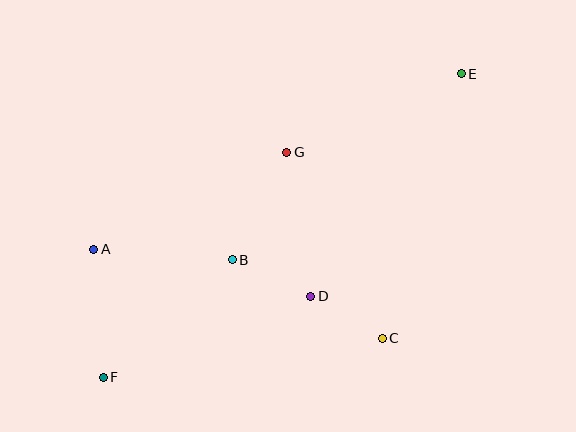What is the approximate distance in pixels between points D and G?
The distance between D and G is approximately 146 pixels.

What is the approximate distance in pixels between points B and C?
The distance between B and C is approximately 169 pixels.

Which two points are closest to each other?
Points C and D are closest to each other.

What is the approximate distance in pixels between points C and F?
The distance between C and F is approximately 282 pixels.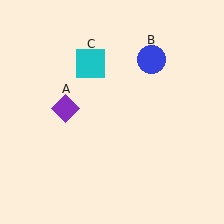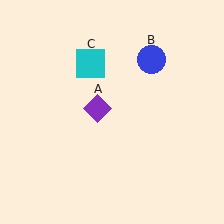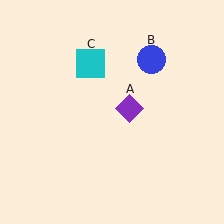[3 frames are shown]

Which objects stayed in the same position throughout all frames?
Blue circle (object B) and cyan square (object C) remained stationary.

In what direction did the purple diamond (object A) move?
The purple diamond (object A) moved right.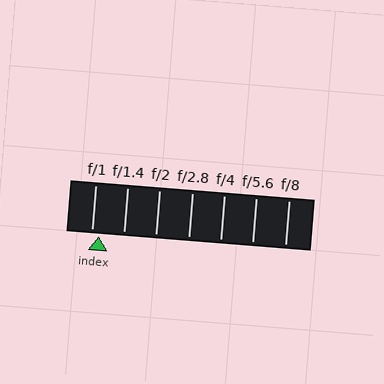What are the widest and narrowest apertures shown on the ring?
The widest aperture shown is f/1 and the narrowest is f/8.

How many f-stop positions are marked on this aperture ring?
There are 7 f-stop positions marked.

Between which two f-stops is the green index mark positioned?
The index mark is between f/1 and f/1.4.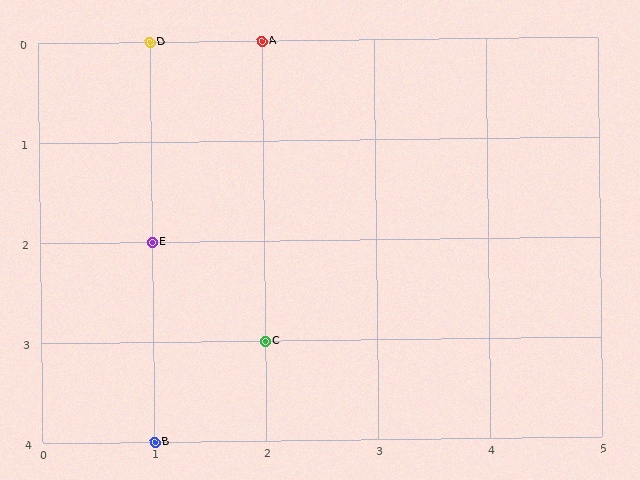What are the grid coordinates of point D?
Point D is at grid coordinates (1, 0).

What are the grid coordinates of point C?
Point C is at grid coordinates (2, 3).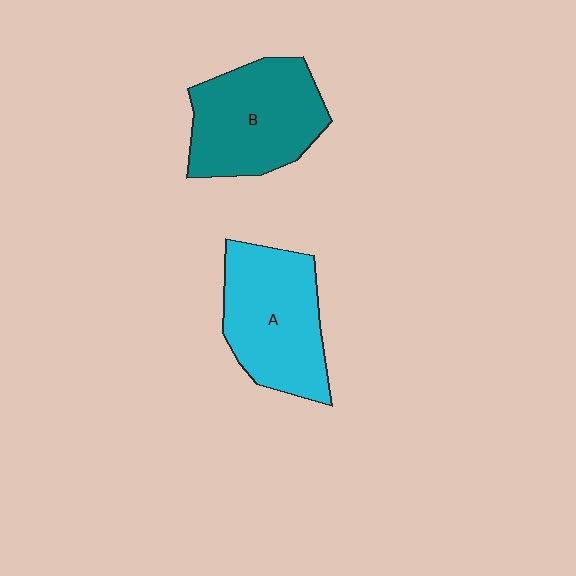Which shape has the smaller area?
Shape A (cyan).